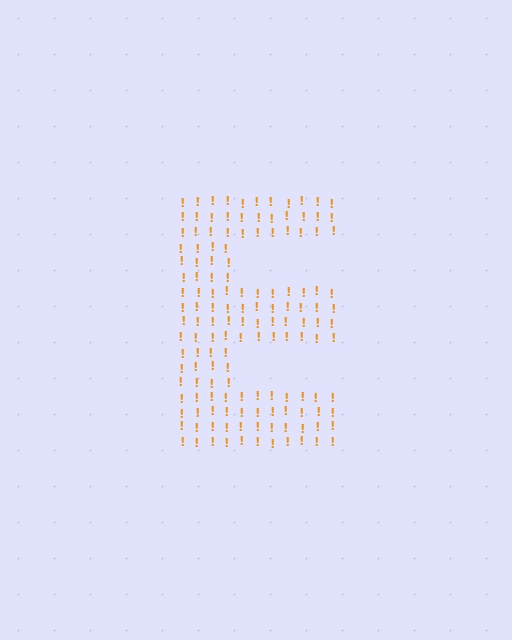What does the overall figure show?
The overall figure shows the letter E.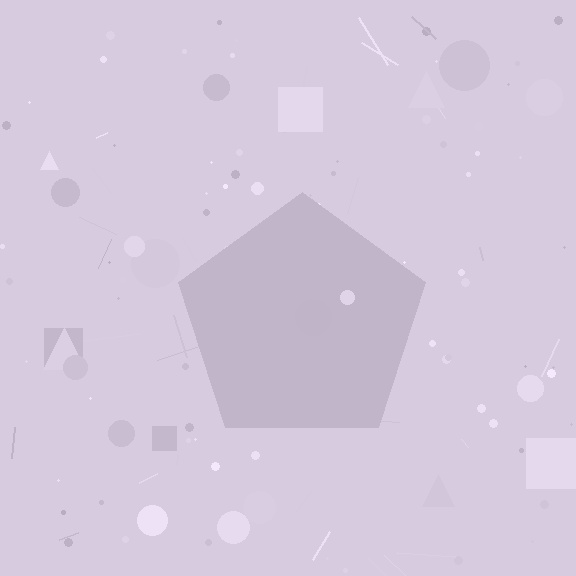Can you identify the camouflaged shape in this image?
The camouflaged shape is a pentagon.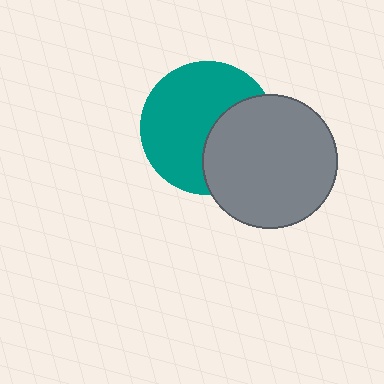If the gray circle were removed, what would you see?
You would see the complete teal circle.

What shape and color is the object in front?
The object in front is a gray circle.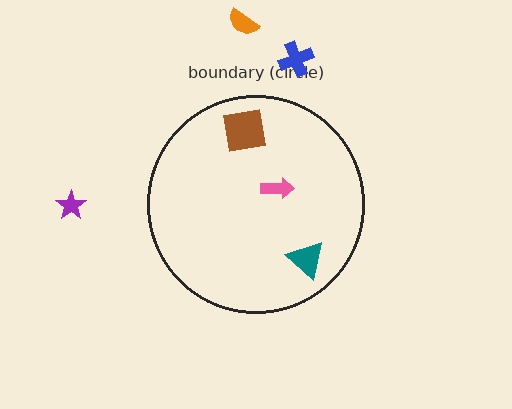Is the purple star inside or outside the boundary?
Outside.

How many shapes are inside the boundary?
3 inside, 3 outside.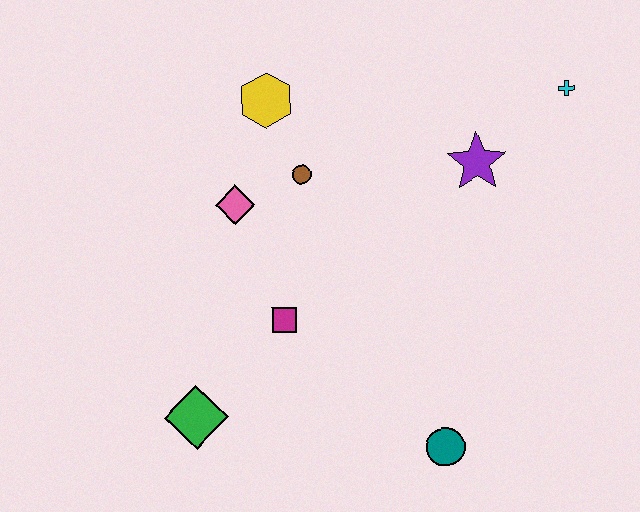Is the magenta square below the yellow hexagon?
Yes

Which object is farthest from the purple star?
The green diamond is farthest from the purple star.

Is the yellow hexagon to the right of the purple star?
No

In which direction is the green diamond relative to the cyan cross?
The green diamond is to the left of the cyan cross.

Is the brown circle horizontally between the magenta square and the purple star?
Yes